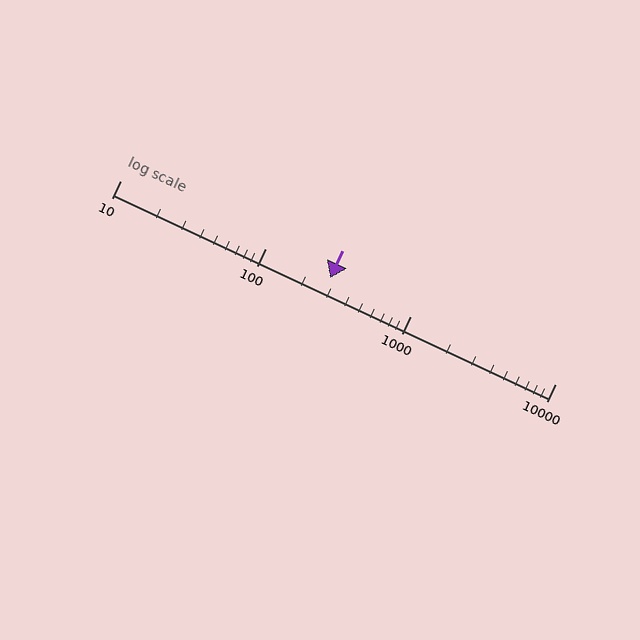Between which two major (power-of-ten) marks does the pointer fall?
The pointer is between 100 and 1000.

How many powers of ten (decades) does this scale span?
The scale spans 3 decades, from 10 to 10000.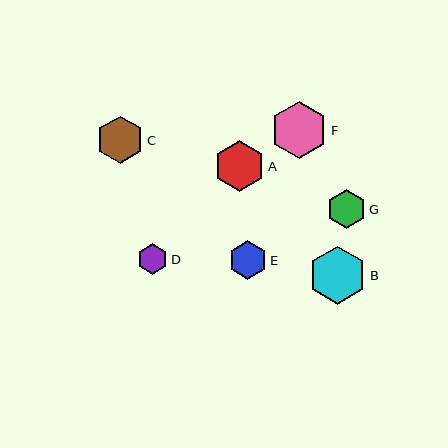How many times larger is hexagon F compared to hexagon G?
Hexagon F is approximately 1.4 times the size of hexagon G.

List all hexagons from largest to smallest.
From largest to smallest: B, F, A, C, G, E, D.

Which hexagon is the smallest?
Hexagon D is the smallest with a size of approximately 30 pixels.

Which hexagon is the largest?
Hexagon B is the largest with a size of approximately 58 pixels.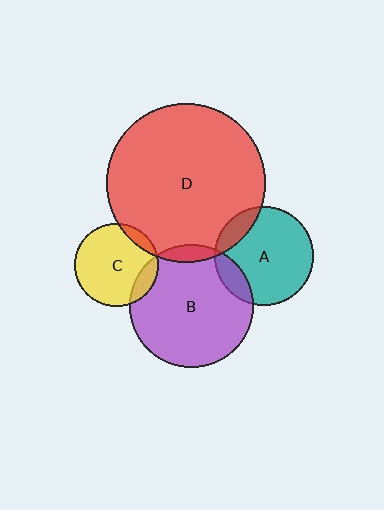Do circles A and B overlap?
Yes.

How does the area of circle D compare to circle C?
Approximately 3.7 times.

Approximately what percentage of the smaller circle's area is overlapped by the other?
Approximately 15%.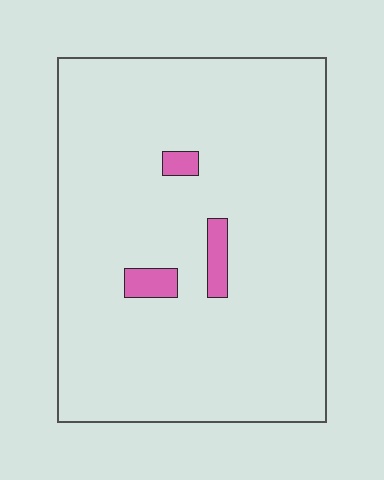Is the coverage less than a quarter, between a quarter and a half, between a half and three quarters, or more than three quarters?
Less than a quarter.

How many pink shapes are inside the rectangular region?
3.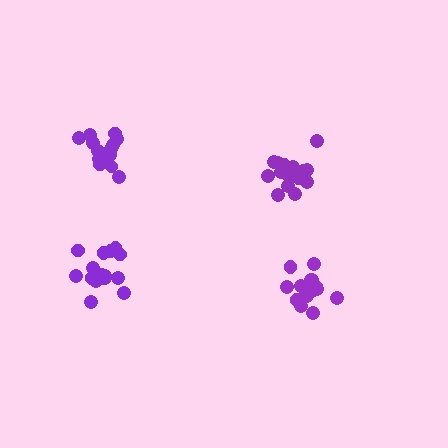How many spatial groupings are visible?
There are 4 spatial groupings.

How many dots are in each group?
Group 1: 17 dots, Group 2: 15 dots, Group 3: 17 dots, Group 4: 14 dots (63 total).